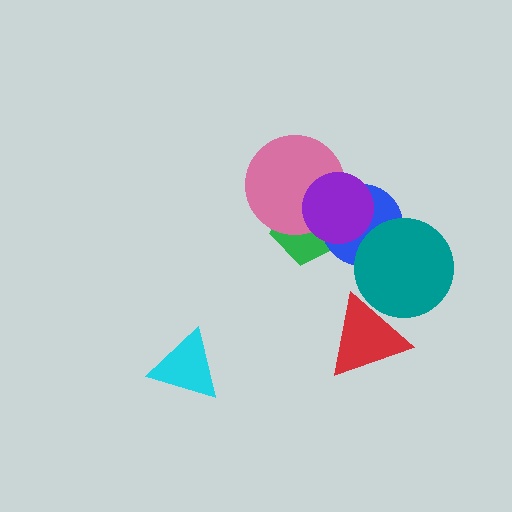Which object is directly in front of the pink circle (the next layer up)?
The blue circle is directly in front of the pink circle.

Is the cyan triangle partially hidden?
No, no other shape covers it.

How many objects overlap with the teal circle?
2 objects overlap with the teal circle.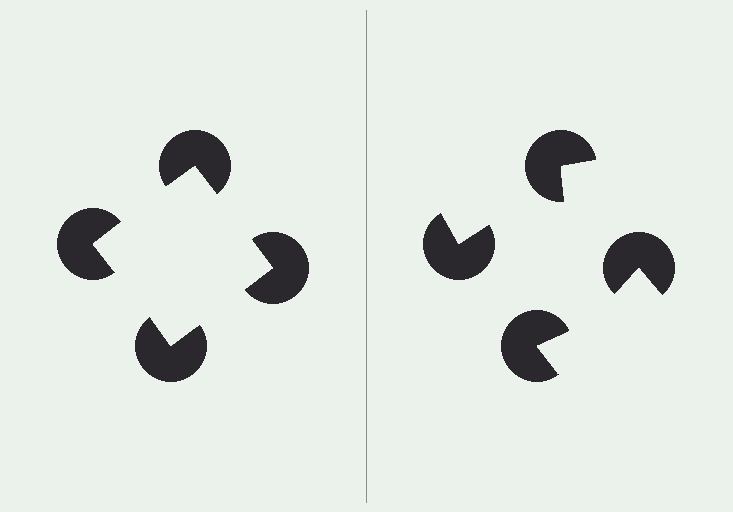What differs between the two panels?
The pac-man discs are positioned identically on both sides; only the wedge orientations differ. On the left they align to a square; on the right they are misaligned.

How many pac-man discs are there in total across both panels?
8 — 4 on each side.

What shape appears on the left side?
An illusory square.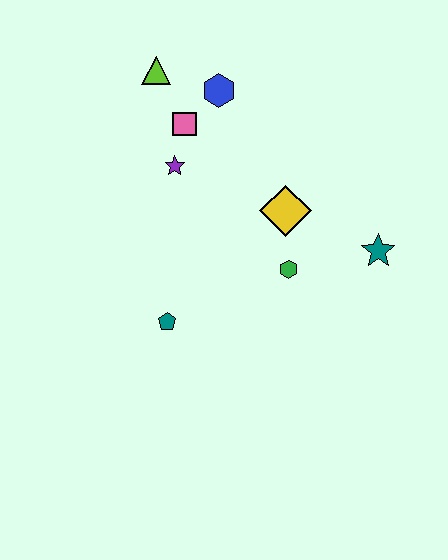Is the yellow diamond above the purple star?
No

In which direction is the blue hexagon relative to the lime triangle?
The blue hexagon is to the right of the lime triangle.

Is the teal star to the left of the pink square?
No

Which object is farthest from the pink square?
The teal star is farthest from the pink square.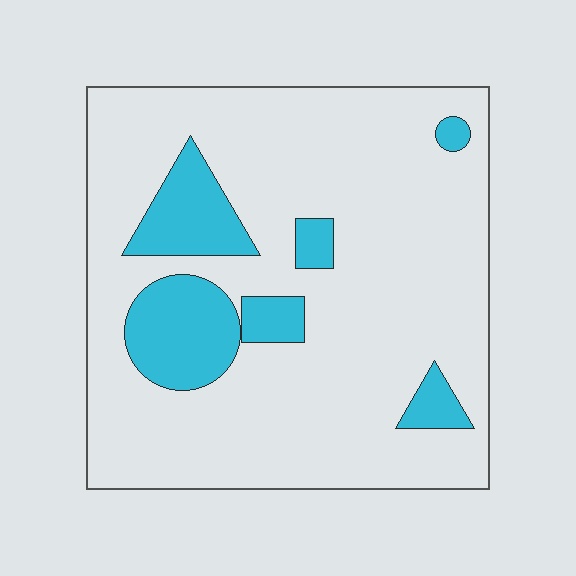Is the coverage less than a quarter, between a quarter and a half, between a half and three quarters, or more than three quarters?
Less than a quarter.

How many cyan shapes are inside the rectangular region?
6.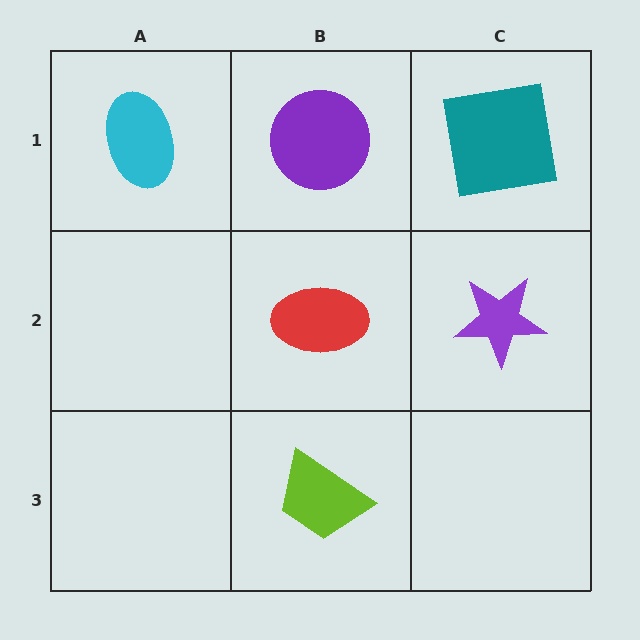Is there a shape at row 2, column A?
No, that cell is empty.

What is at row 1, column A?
A cyan ellipse.